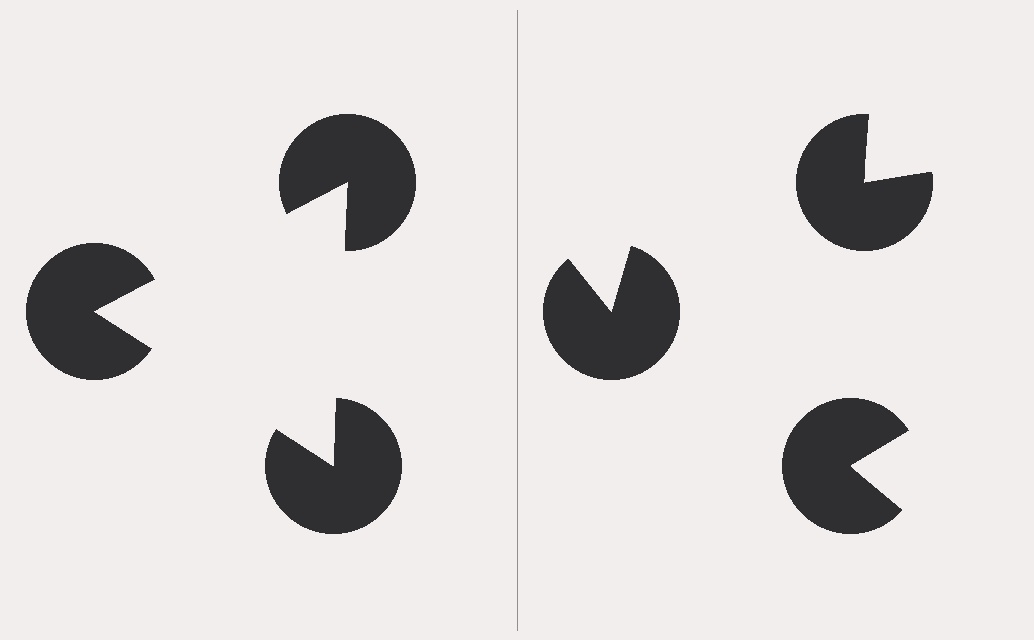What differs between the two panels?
The pac-man discs are positioned identically on both sides; only the wedge orientations differ. On the left they align to a triangle; on the right they are misaligned.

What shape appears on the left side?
An illusory triangle.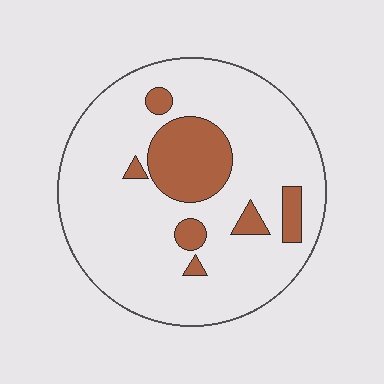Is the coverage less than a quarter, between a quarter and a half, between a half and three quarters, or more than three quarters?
Less than a quarter.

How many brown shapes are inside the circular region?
7.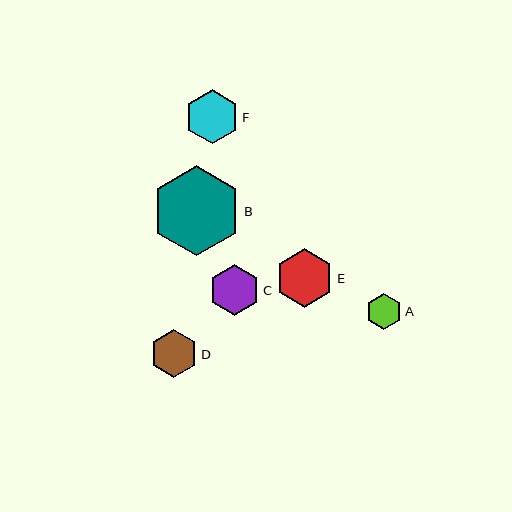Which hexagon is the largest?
Hexagon B is the largest with a size of approximately 90 pixels.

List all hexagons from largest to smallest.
From largest to smallest: B, E, F, C, D, A.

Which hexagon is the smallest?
Hexagon A is the smallest with a size of approximately 36 pixels.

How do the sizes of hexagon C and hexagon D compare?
Hexagon C and hexagon D are approximately the same size.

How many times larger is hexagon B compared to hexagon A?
Hexagon B is approximately 2.5 times the size of hexagon A.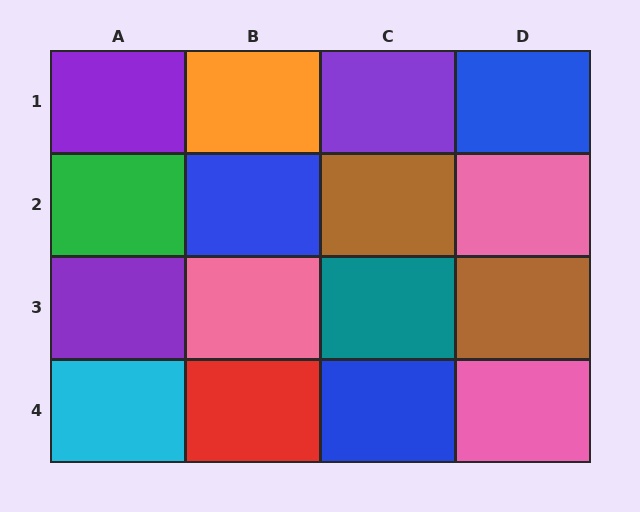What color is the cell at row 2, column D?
Pink.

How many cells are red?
1 cell is red.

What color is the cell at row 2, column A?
Green.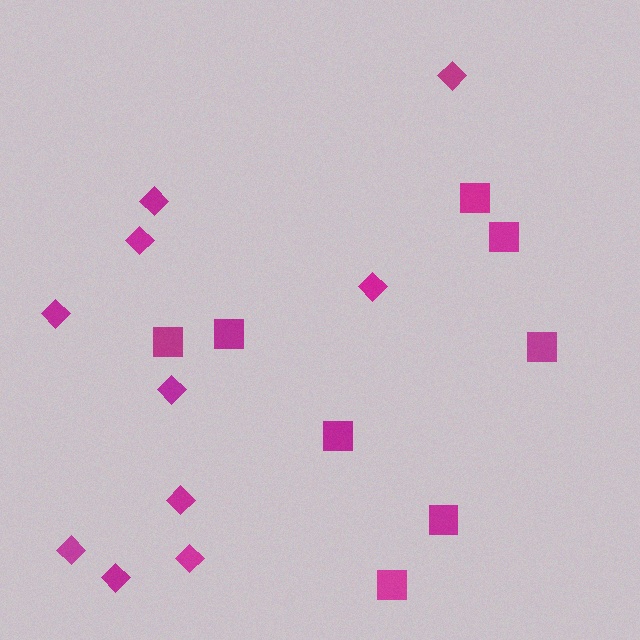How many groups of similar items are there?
There are 2 groups: one group of squares (8) and one group of diamonds (10).